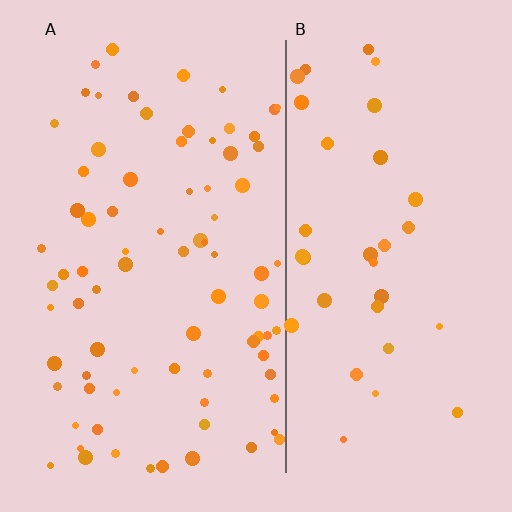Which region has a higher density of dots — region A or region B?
A (the left).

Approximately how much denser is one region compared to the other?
Approximately 2.2× — region A over region B.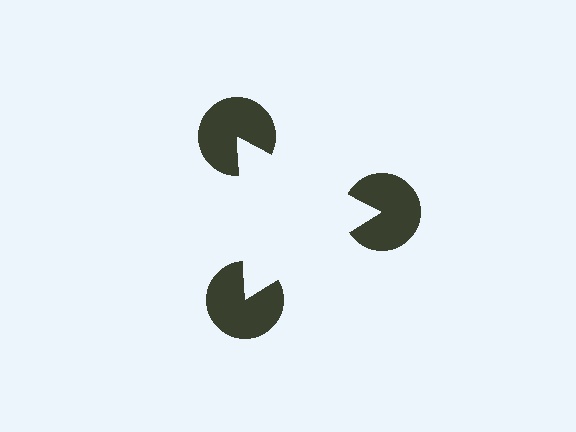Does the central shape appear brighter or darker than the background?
It typically appears slightly brighter than the background, even though no actual brightness change is drawn.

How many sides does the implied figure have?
3 sides.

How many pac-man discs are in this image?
There are 3 — one at each vertex of the illusory triangle.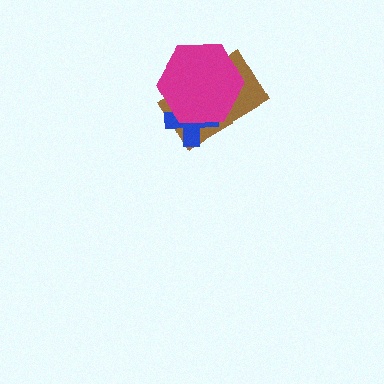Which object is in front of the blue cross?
The magenta hexagon is in front of the blue cross.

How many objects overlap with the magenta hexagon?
2 objects overlap with the magenta hexagon.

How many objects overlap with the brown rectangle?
2 objects overlap with the brown rectangle.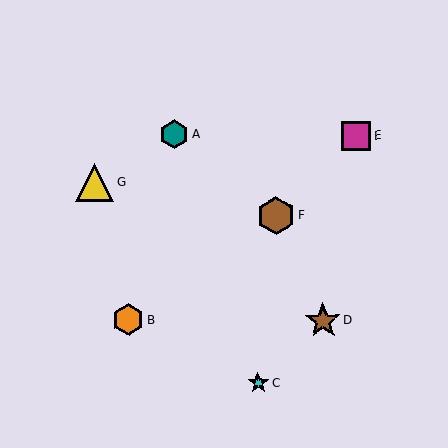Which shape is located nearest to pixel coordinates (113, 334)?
The orange hexagon (labeled B) at (128, 320) is nearest to that location.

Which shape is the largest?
The brown hexagon (labeled F) is the largest.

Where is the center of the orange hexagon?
The center of the orange hexagon is at (128, 320).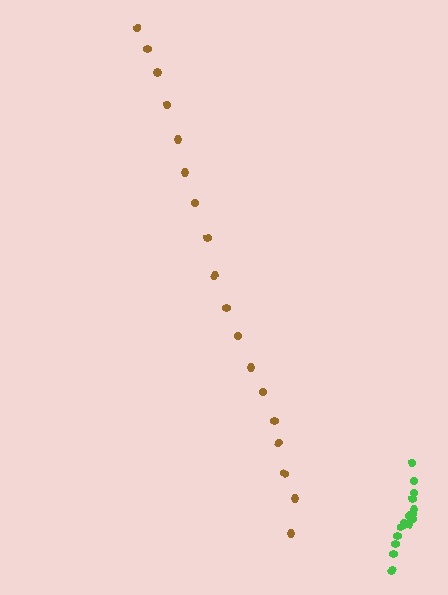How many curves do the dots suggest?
There are 2 distinct paths.